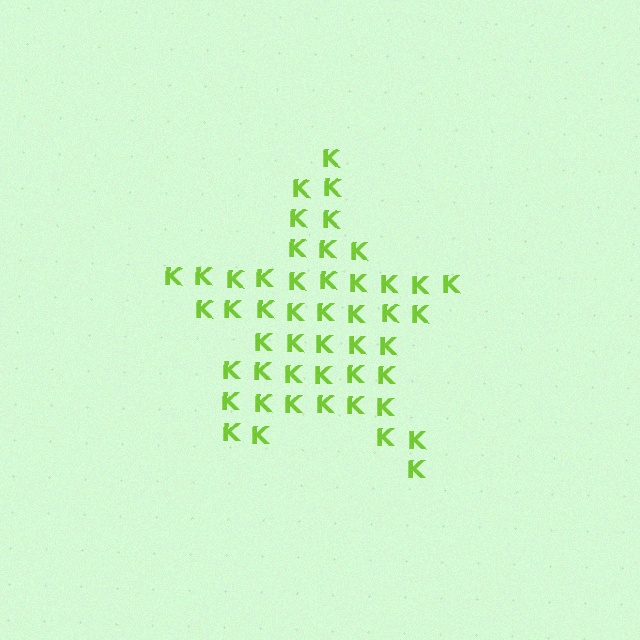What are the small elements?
The small elements are letter K's.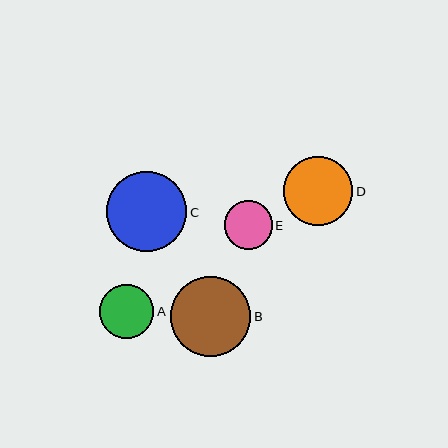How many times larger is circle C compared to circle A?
Circle C is approximately 1.5 times the size of circle A.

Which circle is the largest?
Circle C is the largest with a size of approximately 81 pixels.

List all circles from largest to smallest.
From largest to smallest: C, B, D, A, E.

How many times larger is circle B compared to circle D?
Circle B is approximately 1.2 times the size of circle D.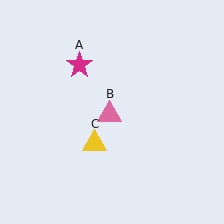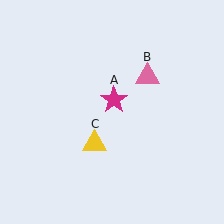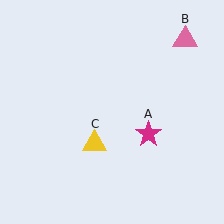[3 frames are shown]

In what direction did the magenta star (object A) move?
The magenta star (object A) moved down and to the right.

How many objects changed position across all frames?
2 objects changed position: magenta star (object A), pink triangle (object B).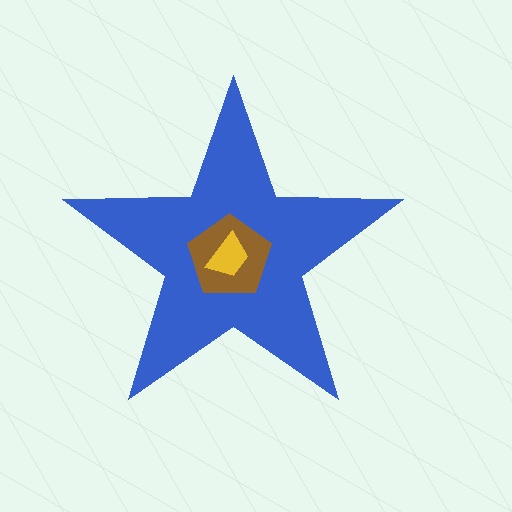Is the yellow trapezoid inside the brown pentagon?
Yes.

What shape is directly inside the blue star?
The brown pentagon.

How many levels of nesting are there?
3.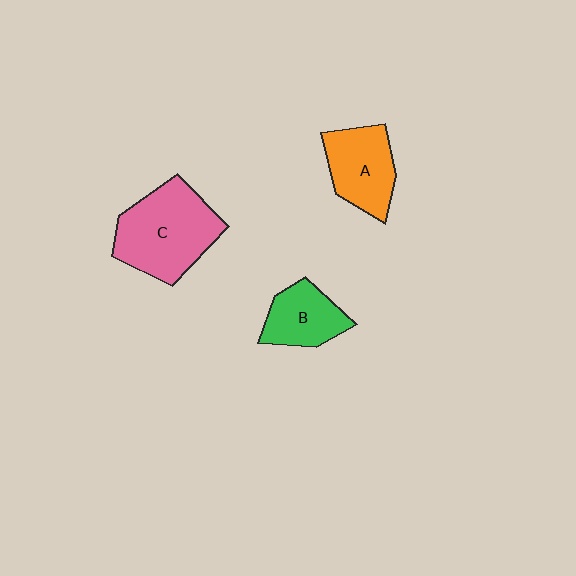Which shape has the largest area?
Shape C (pink).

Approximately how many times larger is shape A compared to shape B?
Approximately 1.2 times.